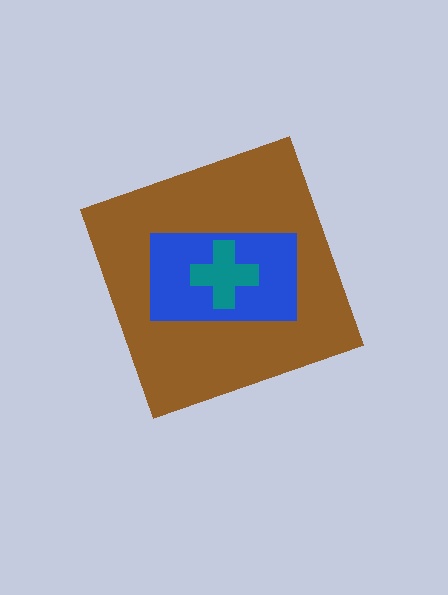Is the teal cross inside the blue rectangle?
Yes.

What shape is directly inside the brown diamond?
The blue rectangle.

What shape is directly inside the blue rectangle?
The teal cross.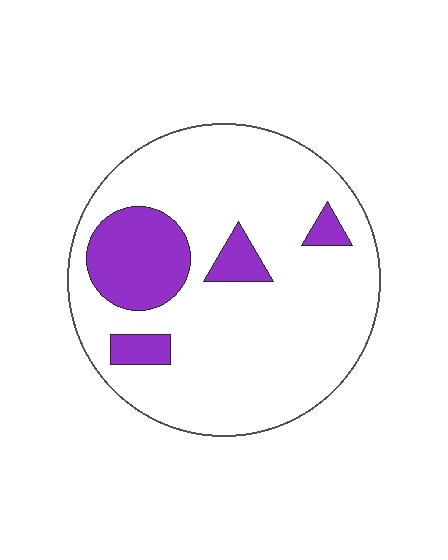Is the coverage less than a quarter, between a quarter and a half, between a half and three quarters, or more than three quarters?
Less than a quarter.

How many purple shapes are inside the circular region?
4.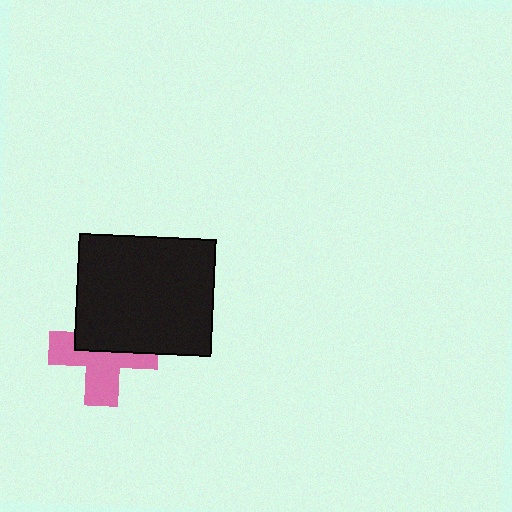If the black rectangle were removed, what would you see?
You would see the complete pink cross.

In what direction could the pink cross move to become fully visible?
The pink cross could move down. That would shift it out from behind the black rectangle entirely.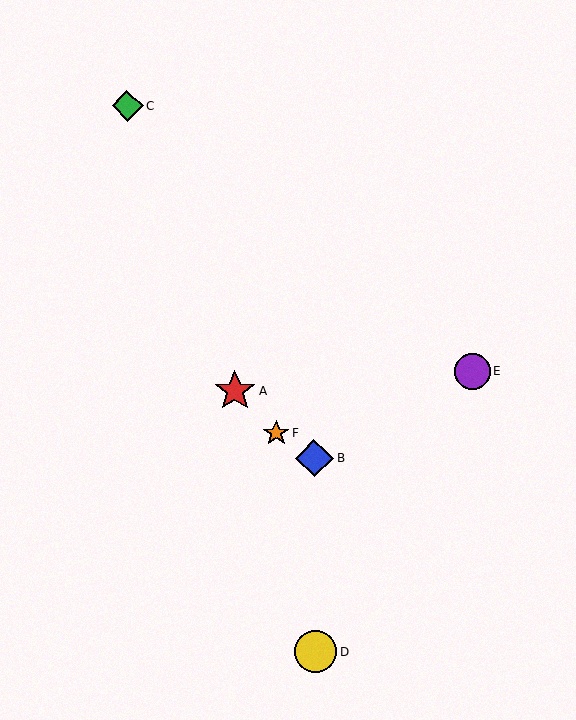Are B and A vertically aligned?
No, B is at x≈314 and A is at x≈235.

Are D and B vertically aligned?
Yes, both are at x≈315.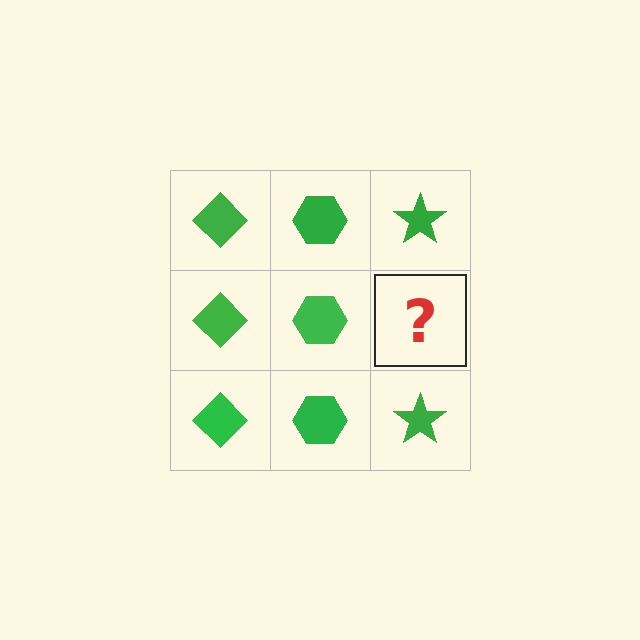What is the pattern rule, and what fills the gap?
The rule is that each column has a consistent shape. The gap should be filled with a green star.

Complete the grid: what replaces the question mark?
The question mark should be replaced with a green star.